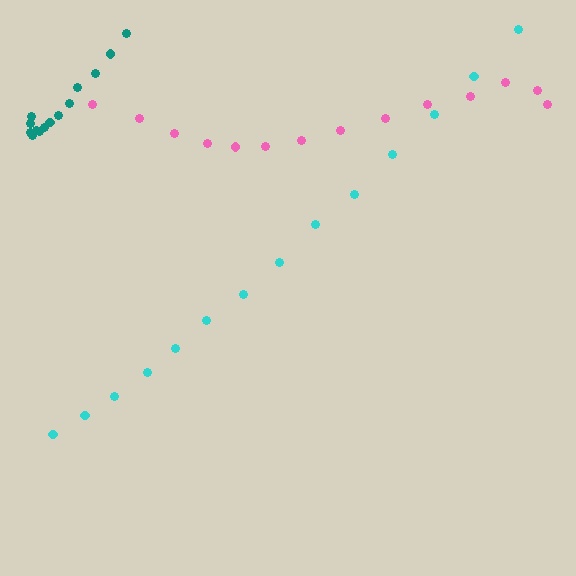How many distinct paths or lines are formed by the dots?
There are 3 distinct paths.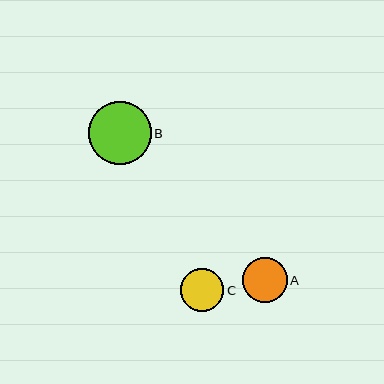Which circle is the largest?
Circle B is the largest with a size of approximately 63 pixels.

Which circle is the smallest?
Circle C is the smallest with a size of approximately 43 pixels.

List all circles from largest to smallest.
From largest to smallest: B, A, C.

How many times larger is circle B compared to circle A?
Circle B is approximately 1.4 times the size of circle A.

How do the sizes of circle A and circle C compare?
Circle A and circle C are approximately the same size.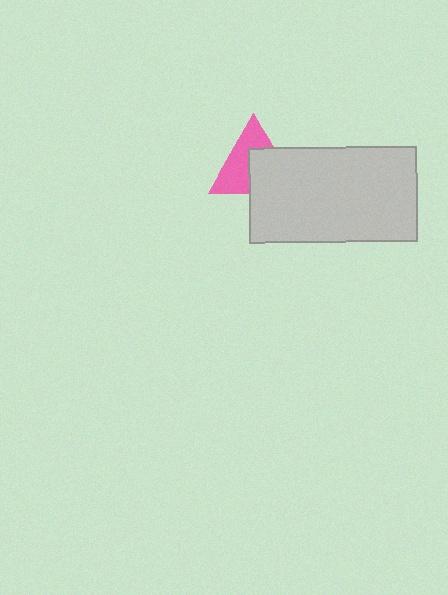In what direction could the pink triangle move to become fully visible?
The pink triangle could move toward the upper-left. That would shift it out from behind the light gray rectangle entirely.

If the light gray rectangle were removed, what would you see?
You would see the complete pink triangle.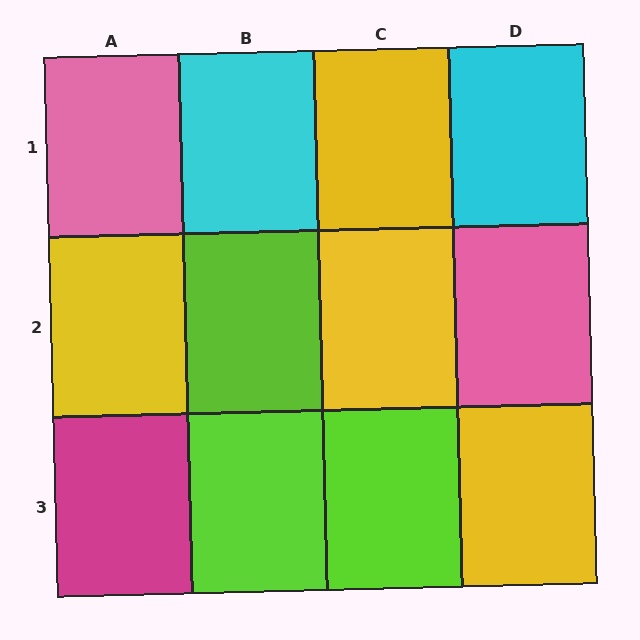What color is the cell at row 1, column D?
Cyan.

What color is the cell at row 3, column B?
Lime.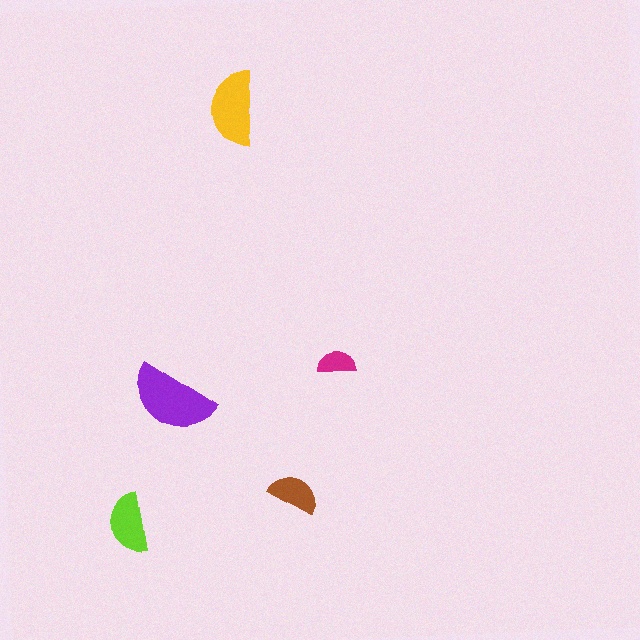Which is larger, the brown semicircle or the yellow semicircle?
The yellow one.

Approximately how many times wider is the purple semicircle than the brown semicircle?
About 1.5 times wider.